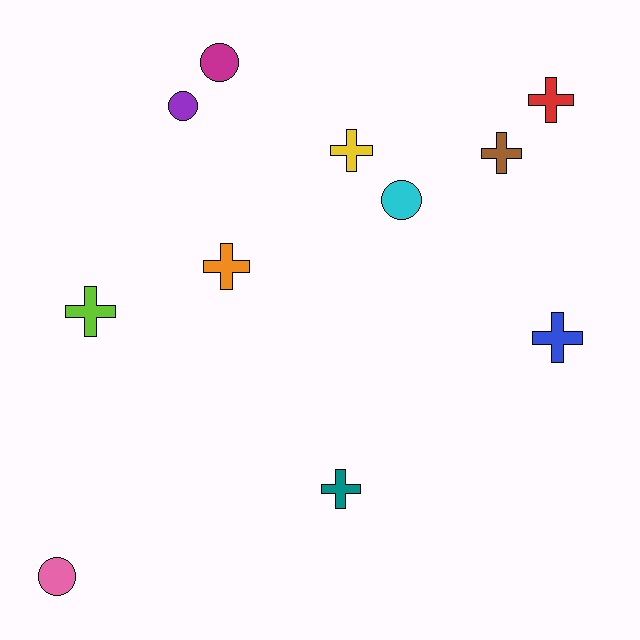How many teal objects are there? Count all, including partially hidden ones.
There is 1 teal object.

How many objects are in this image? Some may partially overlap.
There are 11 objects.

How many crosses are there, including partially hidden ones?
There are 7 crosses.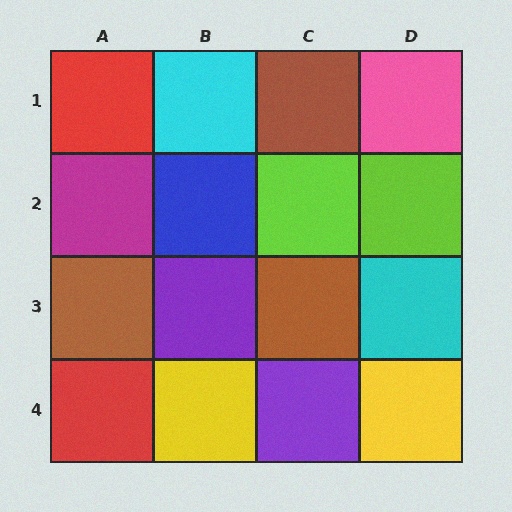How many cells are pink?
1 cell is pink.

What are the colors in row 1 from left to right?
Red, cyan, brown, pink.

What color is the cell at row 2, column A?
Magenta.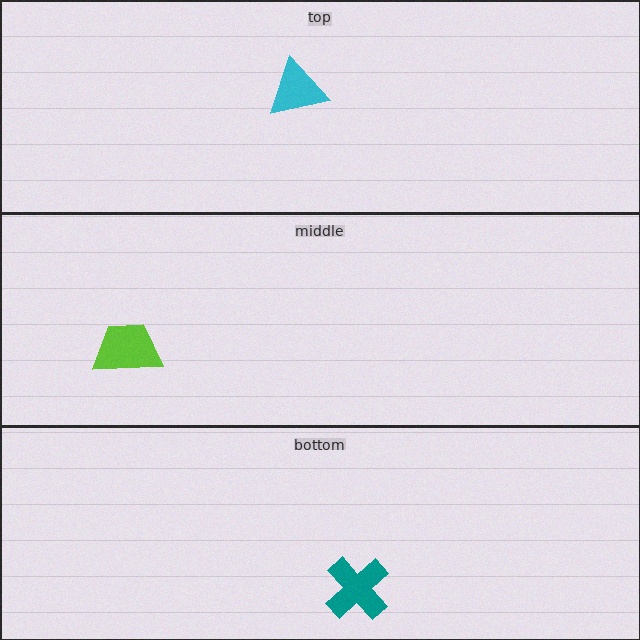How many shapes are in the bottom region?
1.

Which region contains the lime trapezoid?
The middle region.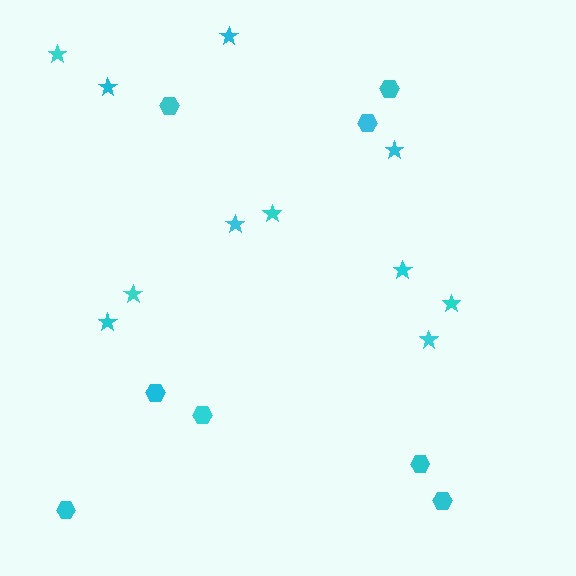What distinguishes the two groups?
There are 2 groups: one group of stars (11) and one group of hexagons (8).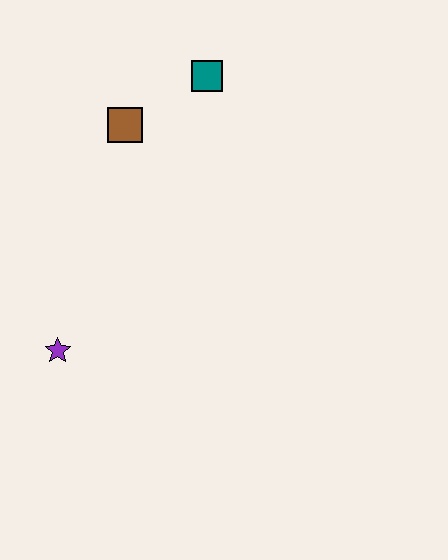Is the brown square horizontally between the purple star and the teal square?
Yes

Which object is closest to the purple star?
The brown square is closest to the purple star.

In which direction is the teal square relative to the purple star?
The teal square is above the purple star.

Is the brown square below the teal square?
Yes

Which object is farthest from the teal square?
The purple star is farthest from the teal square.